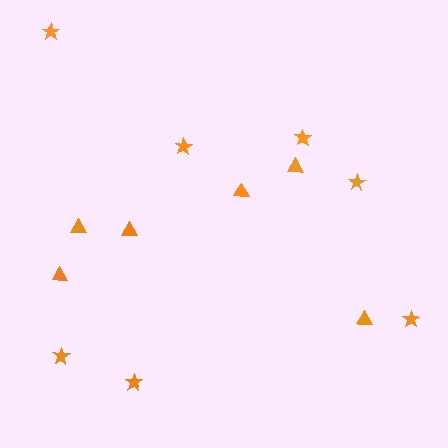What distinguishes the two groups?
There are 2 groups: one group of stars (7) and one group of triangles (6).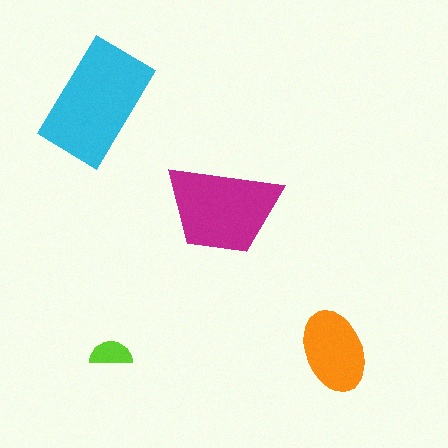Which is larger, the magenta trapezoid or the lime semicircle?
The magenta trapezoid.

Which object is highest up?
The cyan rectangle is topmost.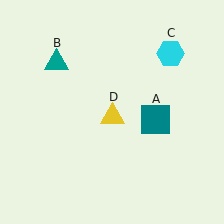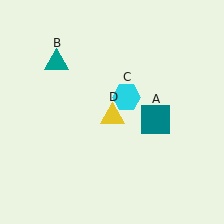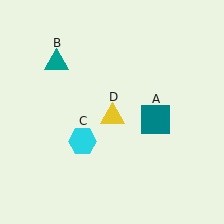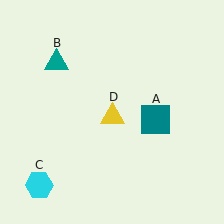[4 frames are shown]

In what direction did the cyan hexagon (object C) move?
The cyan hexagon (object C) moved down and to the left.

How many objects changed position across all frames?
1 object changed position: cyan hexagon (object C).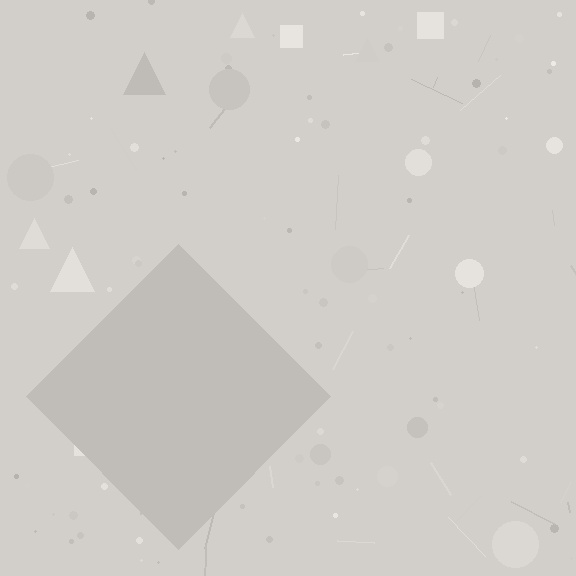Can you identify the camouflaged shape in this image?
The camouflaged shape is a diamond.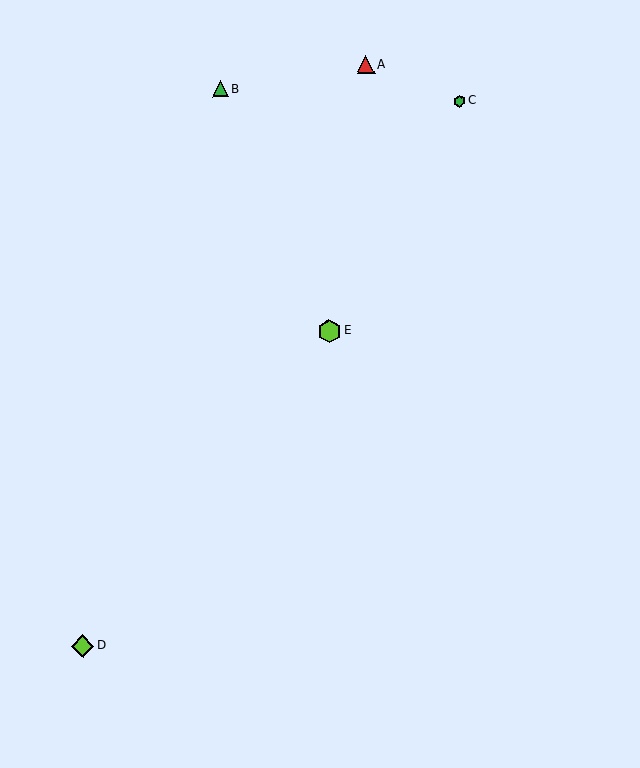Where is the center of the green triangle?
The center of the green triangle is at (220, 89).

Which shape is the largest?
The lime hexagon (labeled E) is the largest.